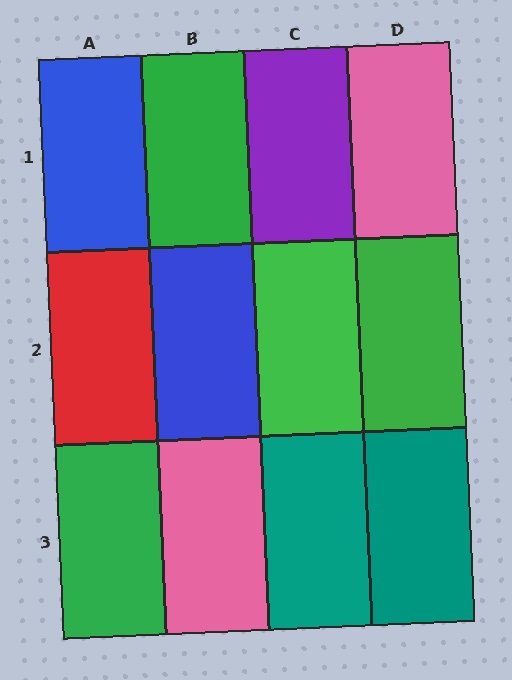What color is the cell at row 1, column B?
Green.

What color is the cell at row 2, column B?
Blue.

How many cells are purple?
1 cell is purple.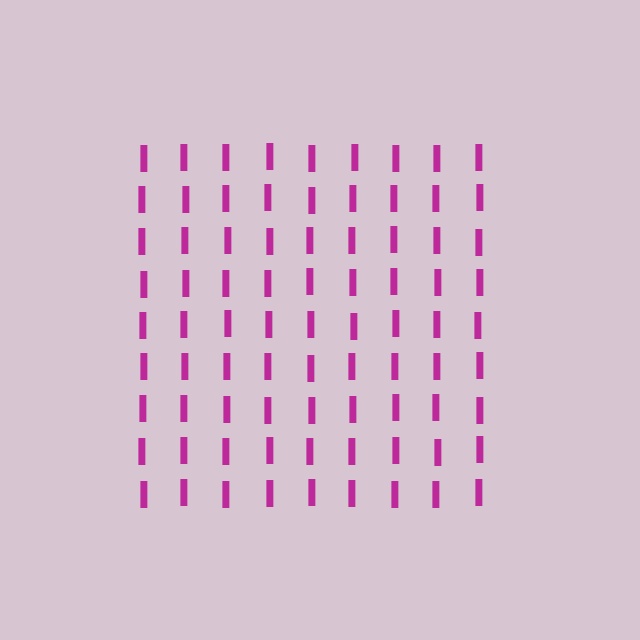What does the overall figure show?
The overall figure shows a square.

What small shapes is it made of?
It is made of small letter I's.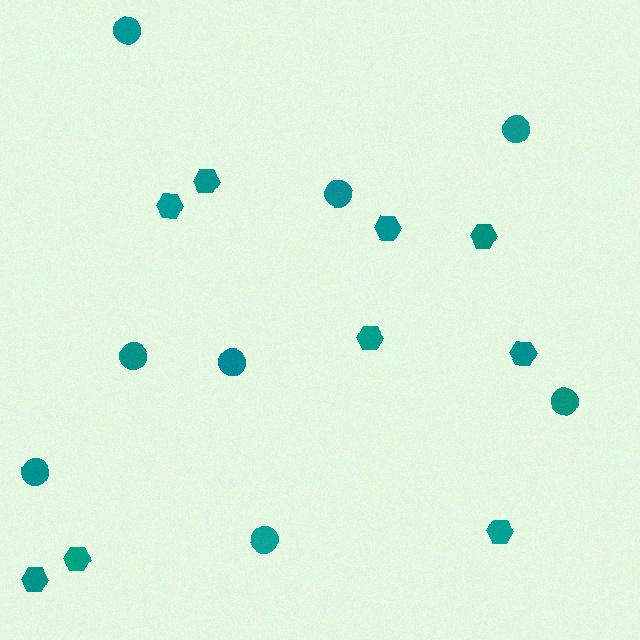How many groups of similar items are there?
There are 2 groups: one group of hexagons (9) and one group of circles (8).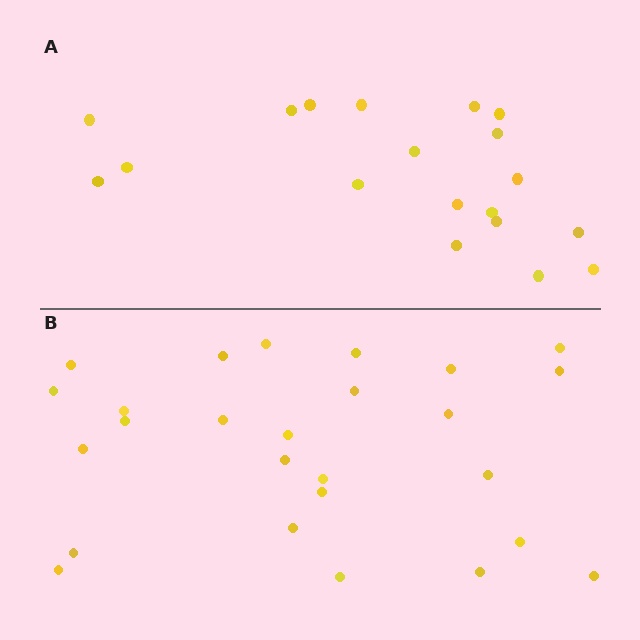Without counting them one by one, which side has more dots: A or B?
Region B (the bottom region) has more dots.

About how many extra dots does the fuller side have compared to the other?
Region B has roughly 8 or so more dots than region A.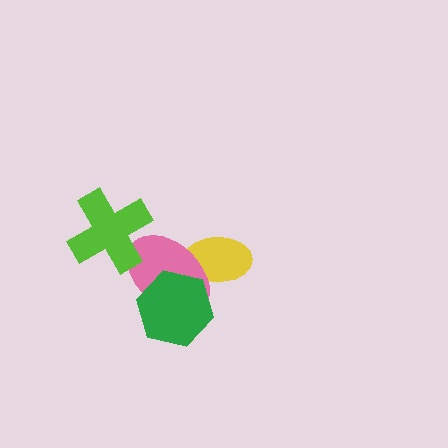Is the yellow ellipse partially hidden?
Yes, it is partially covered by another shape.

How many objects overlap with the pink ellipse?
3 objects overlap with the pink ellipse.